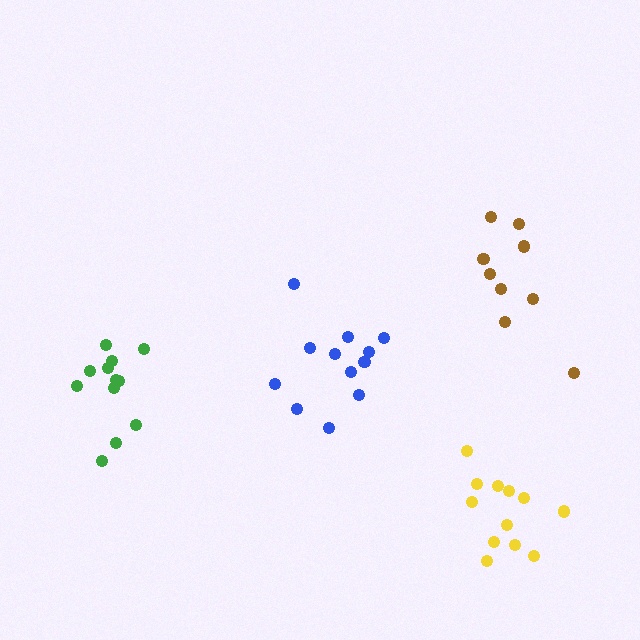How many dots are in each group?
Group 1: 12 dots, Group 2: 12 dots, Group 3: 9 dots, Group 4: 12 dots (45 total).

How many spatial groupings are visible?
There are 4 spatial groupings.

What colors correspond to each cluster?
The clusters are colored: green, blue, brown, yellow.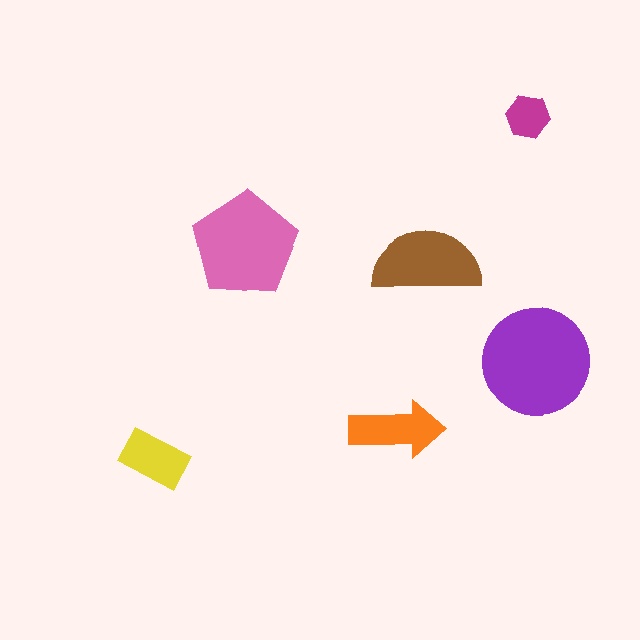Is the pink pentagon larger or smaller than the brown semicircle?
Larger.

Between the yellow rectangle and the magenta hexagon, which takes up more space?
The yellow rectangle.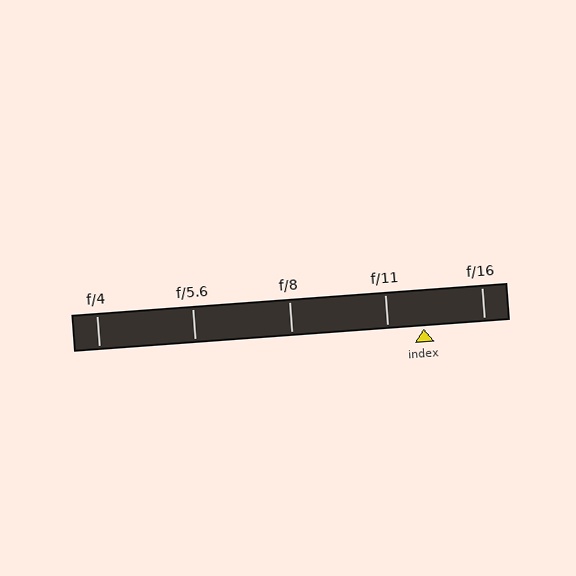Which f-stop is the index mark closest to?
The index mark is closest to f/11.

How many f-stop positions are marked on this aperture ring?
There are 5 f-stop positions marked.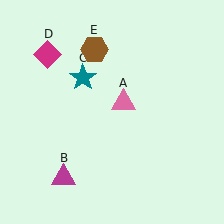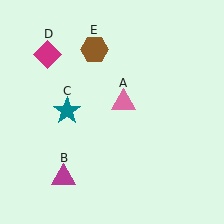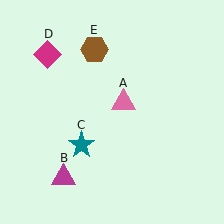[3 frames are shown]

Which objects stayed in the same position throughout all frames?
Pink triangle (object A) and magenta triangle (object B) and magenta diamond (object D) and brown hexagon (object E) remained stationary.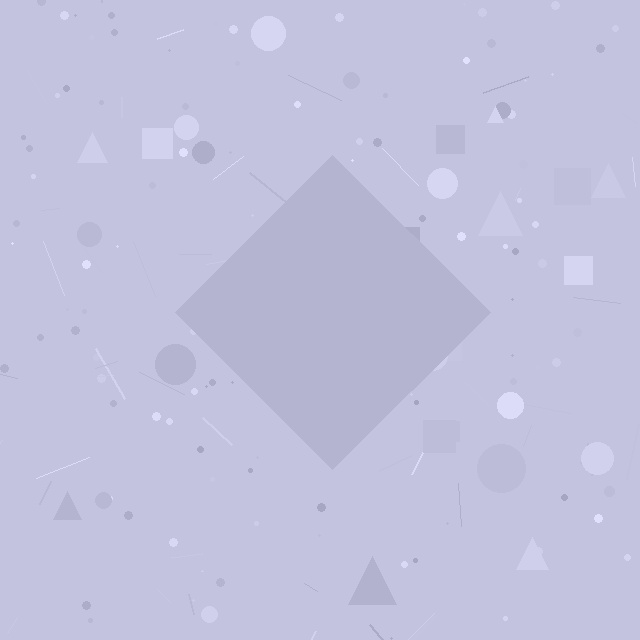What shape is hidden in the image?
A diamond is hidden in the image.